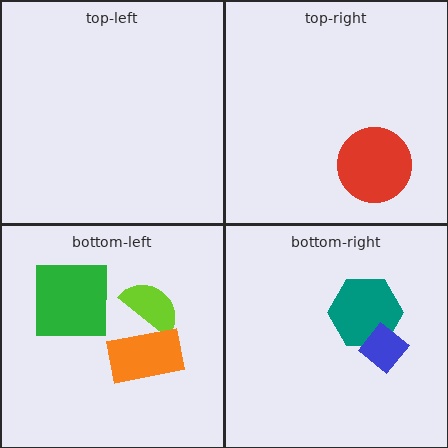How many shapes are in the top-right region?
1.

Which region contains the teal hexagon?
The bottom-right region.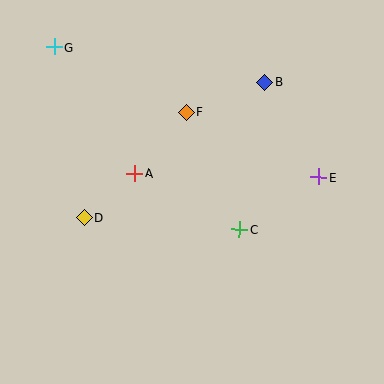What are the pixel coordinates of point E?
Point E is at (319, 177).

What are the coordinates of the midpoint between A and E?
The midpoint between A and E is at (227, 176).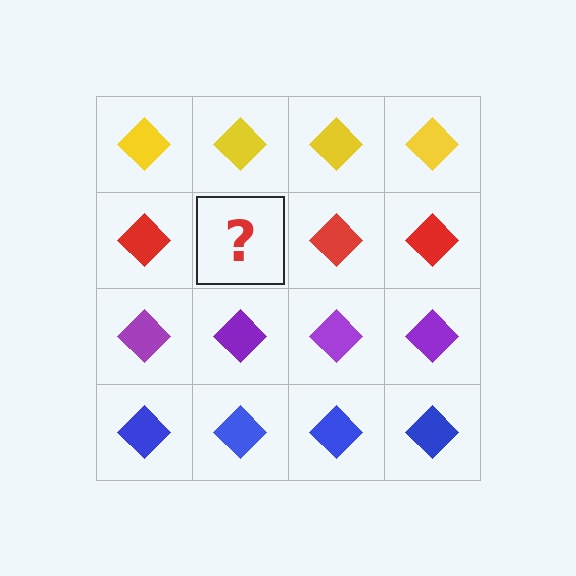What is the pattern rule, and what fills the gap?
The rule is that each row has a consistent color. The gap should be filled with a red diamond.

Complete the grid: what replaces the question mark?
The question mark should be replaced with a red diamond.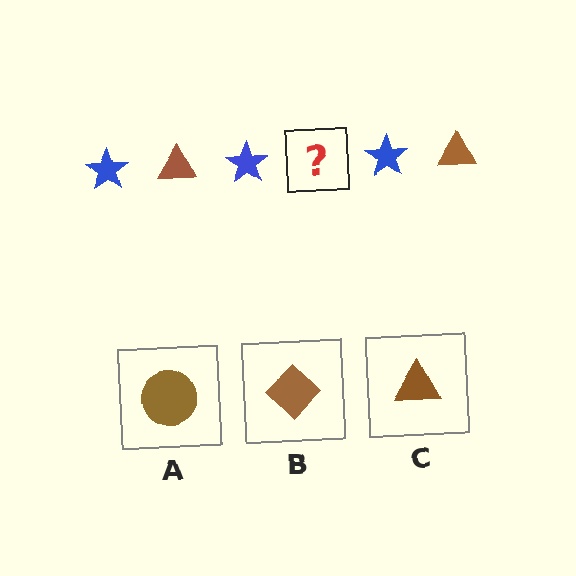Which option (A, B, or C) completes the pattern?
C.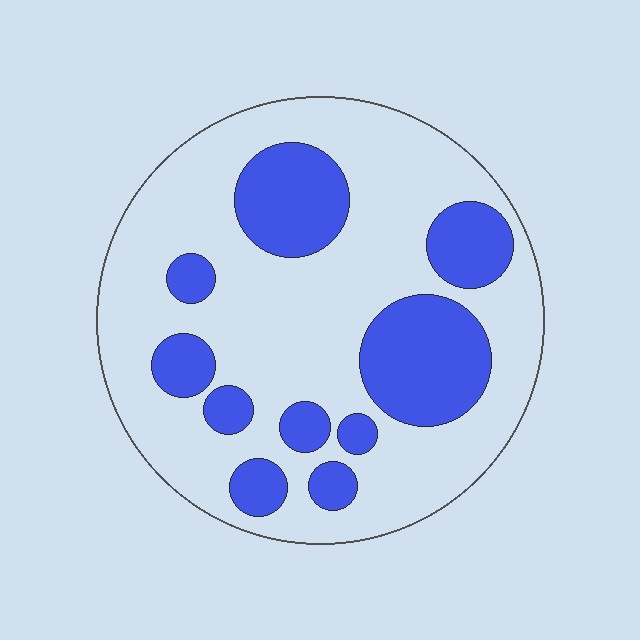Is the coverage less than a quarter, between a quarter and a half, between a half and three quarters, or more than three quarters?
Between a quarter and a half.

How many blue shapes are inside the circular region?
10.